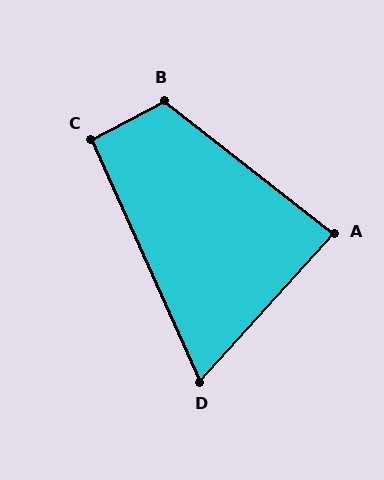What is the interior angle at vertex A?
Approximately 86 degrees (approximately right).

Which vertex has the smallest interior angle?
D, at approximately 66 degrees.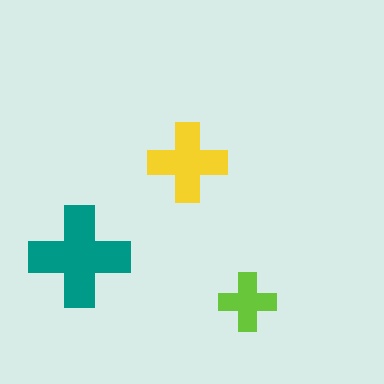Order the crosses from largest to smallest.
the teal one, the yellow one, the lime one.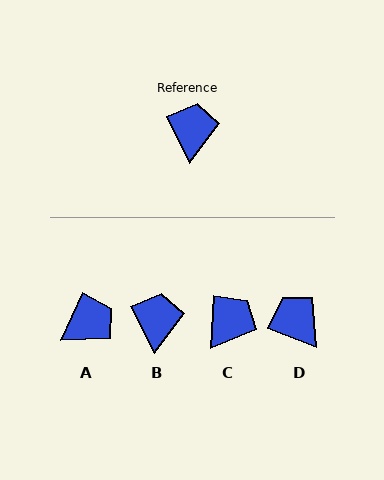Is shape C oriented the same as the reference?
No, it is off by about 31 degrees.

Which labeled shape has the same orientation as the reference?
B.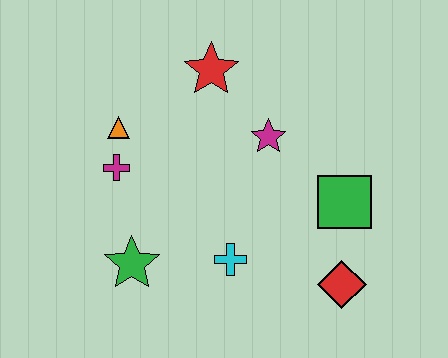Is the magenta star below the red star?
Yes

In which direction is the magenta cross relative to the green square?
The magenta cross is to the left of the green square.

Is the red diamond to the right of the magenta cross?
Yes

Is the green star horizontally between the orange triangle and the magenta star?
Yes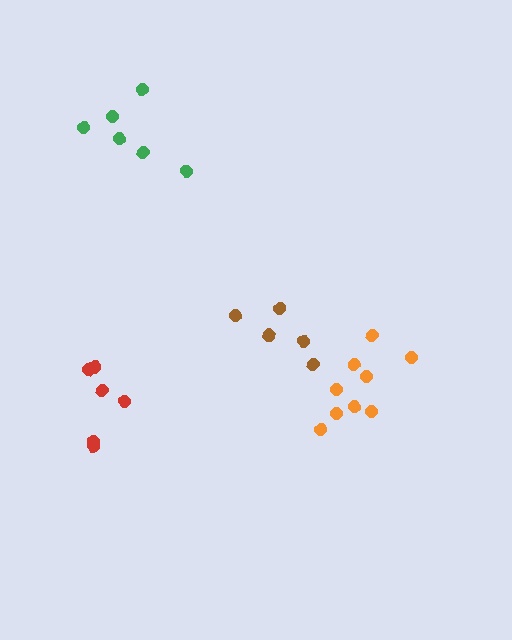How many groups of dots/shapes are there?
There are 4 groups.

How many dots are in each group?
Group 1: 5 dots, Group 2: 6 dots, Group 3: 9 dots, Group 4: 6 dots (26 total).